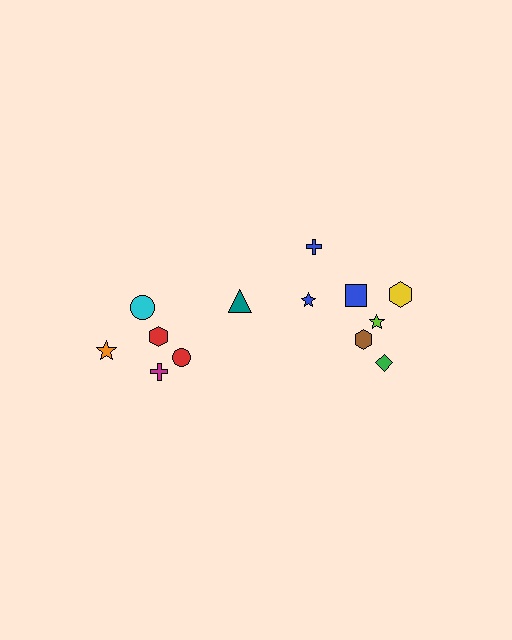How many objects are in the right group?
There are 8 objects.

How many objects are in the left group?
There are 5 objects.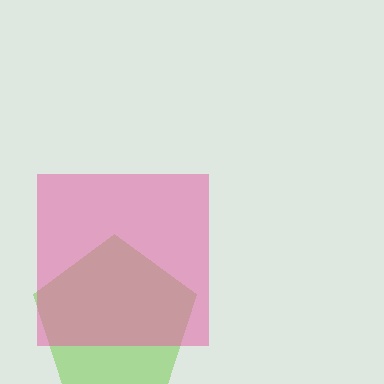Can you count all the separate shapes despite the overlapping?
Yes, there are 2 separate shapes.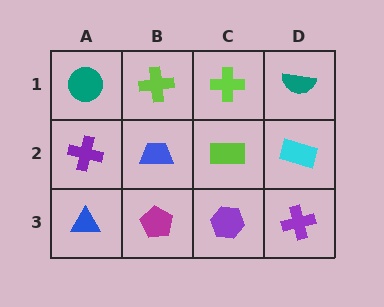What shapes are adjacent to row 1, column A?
A purple cross (row 2, column A), a lime cross (row 1, column B).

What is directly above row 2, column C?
A lime cross.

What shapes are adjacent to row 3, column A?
A purple cross (row 2, column A), a magenta pentagon (row 3, column B).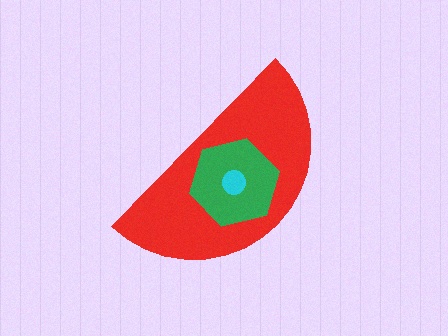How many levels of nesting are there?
3.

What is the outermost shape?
The red semicircle.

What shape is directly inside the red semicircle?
The green hexagon.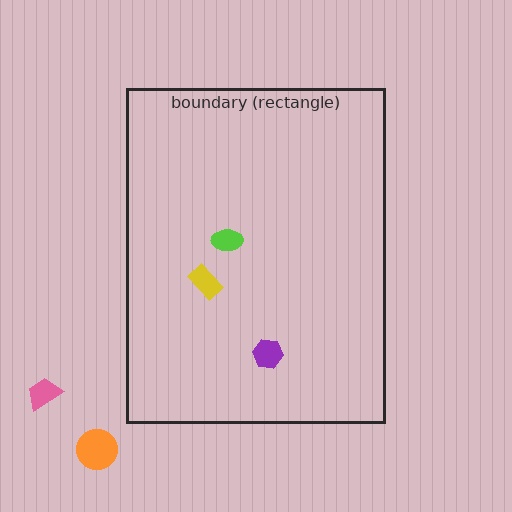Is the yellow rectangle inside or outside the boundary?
Inside.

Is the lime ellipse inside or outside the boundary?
Inside.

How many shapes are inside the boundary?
3 inside, 2 outside.